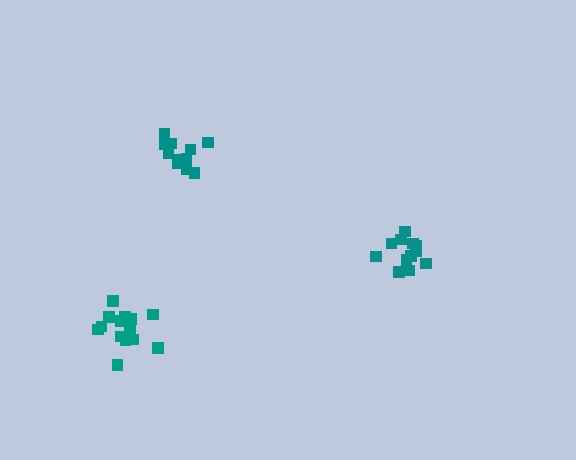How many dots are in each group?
Group 1: 14 dots, Group 2: 12 dots, Group 3: 11 dots (37 total).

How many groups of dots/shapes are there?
There are 3 groups.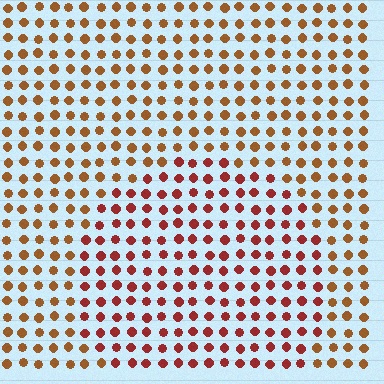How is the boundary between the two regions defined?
The boundary is defined purely by a slight shift in hue (about 29 degrees). Spacing, size, and orientation are identical on both sides.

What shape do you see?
I see a circle.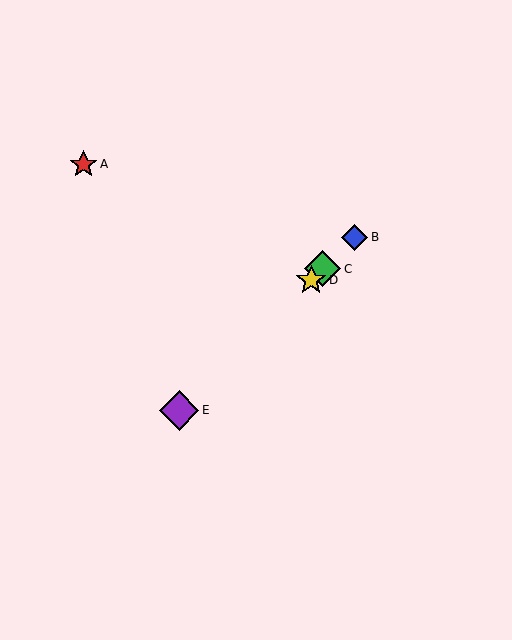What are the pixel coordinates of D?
Object D is at (311, 280).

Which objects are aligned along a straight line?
Objects B, C, D, E are aligned along a straight line.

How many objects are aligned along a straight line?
4 objects (B, C, D, E) are aligned along a straight line.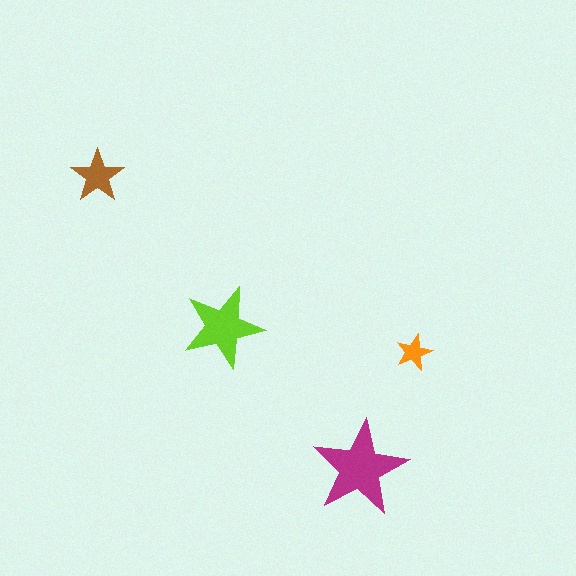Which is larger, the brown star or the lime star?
The lime one.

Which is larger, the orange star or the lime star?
The lime one.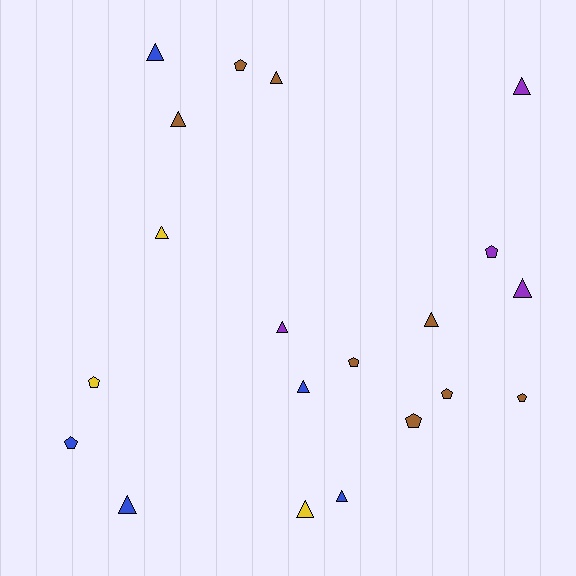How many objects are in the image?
There are 20 objects.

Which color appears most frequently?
Brown, with 8 objects.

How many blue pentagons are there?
There is 1 blue pentagon.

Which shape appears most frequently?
Triangle, with 12 objects.